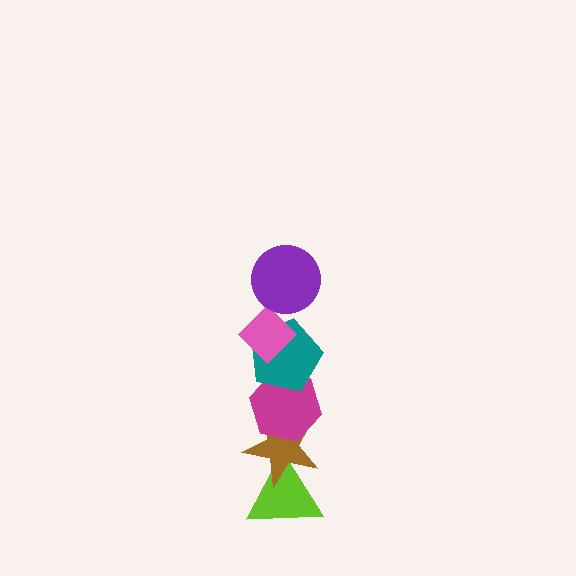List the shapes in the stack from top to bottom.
From top to bottom: the purple circle, the pink diamond, the teal pentagon, the magenta hexagon, the brown star, the lime triangle.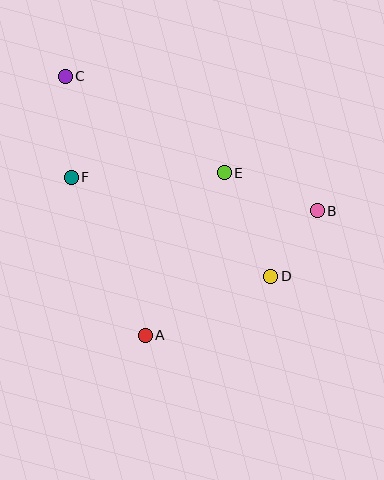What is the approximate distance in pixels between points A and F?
The distance between A and F is approximately 175 pixels.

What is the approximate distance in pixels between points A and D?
The distance between A and D is approximately 139 pixels.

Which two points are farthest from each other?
Points C and D are farthest from each other.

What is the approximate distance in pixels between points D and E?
The distance between D and E is approximately 113 pixels.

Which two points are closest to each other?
Points B and D are closest to each other.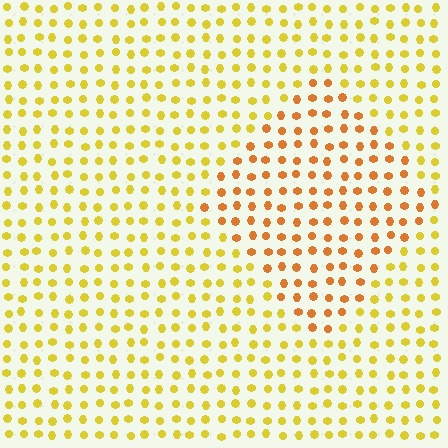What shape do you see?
I see a diamond.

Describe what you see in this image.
The image is filled with small yellow elements in a uniform arrangement. A diamond-shaped region is visible where the elements are tinted to a slightly different hue, forming a subtle color boundary.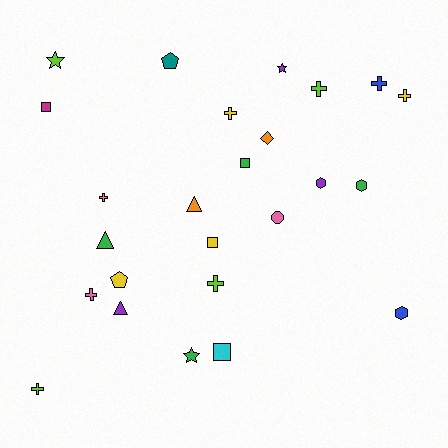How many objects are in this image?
There are 25 objects.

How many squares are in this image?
There are 4 squares.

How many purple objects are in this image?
There are 3 purple objects.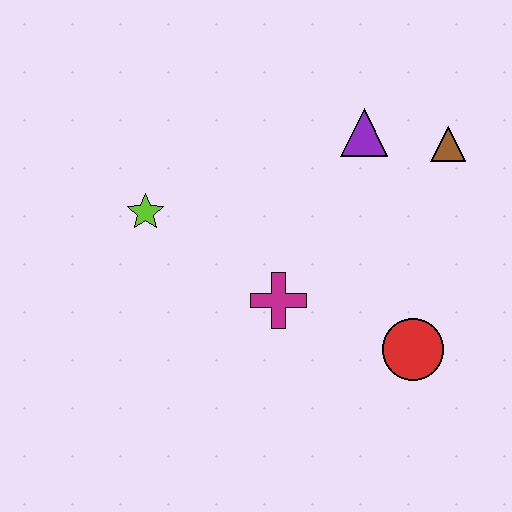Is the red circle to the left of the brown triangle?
Yes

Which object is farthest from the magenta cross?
The brown triangle is farthest from the magenta cross.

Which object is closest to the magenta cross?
The red circle is closest to the magenta cross.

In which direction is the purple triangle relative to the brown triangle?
The purple triangle is to the left of the brown triangle.